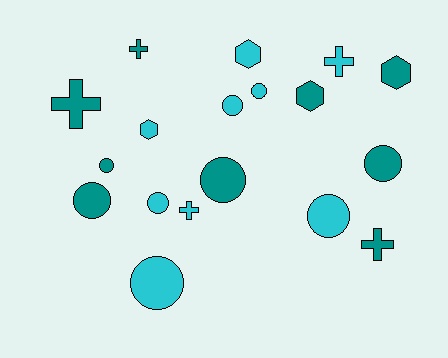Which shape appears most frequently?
Circle, with 9 objects.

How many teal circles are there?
There are 4 teal circles.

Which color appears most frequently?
Cyan, with 9 objects.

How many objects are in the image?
There are 18 objects.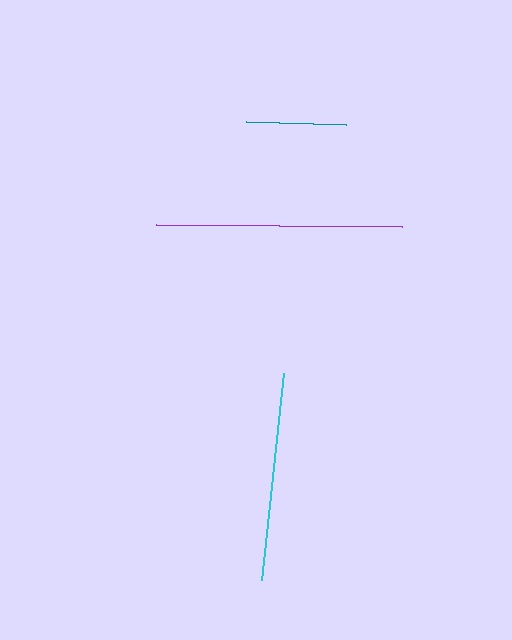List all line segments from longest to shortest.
From longest to shortest: purple, cyan, teal.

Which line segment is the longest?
The purple line is the longest at approximately 246 pixels.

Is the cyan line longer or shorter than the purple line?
The purple line is longer than the cyan line.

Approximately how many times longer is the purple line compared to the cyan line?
The purple line is approximately 1.2 times the length of the cyan line.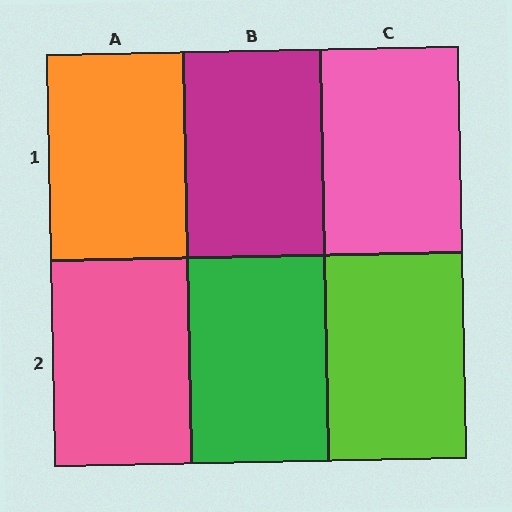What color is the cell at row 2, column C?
Lime.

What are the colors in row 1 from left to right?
Orange, magenta, pink.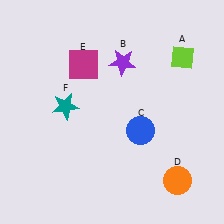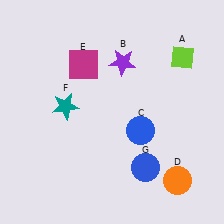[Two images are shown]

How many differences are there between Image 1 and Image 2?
There is 1 difference between the two images.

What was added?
A blue circle (G) was added in Image 2.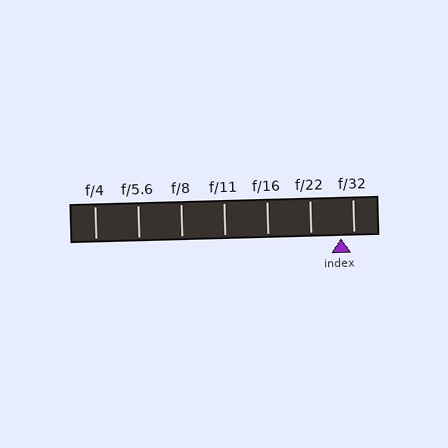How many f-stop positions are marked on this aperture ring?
There are 7 f-stop positions marked.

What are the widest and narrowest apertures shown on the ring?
The widest aperture shown is f/4 and the narrowest is f/32.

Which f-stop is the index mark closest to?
The index mark is closest to f/32.